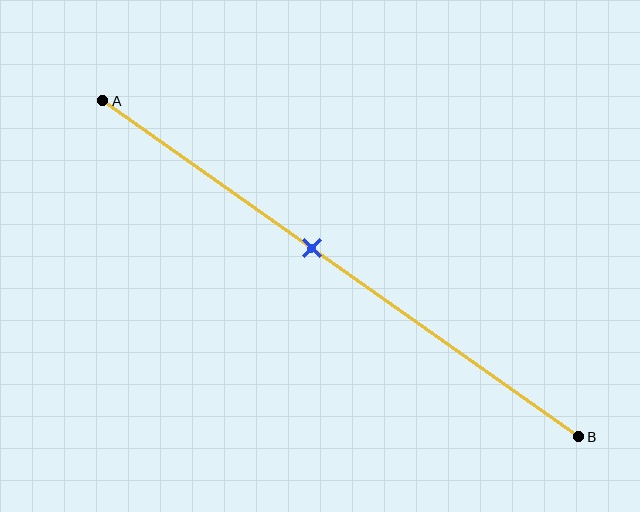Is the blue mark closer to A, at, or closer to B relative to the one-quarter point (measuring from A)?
The blue mark is closer to point B than the one-quarter point of segment AB.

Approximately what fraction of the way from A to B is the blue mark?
The blue mark is approximately 45% of the way from A to B.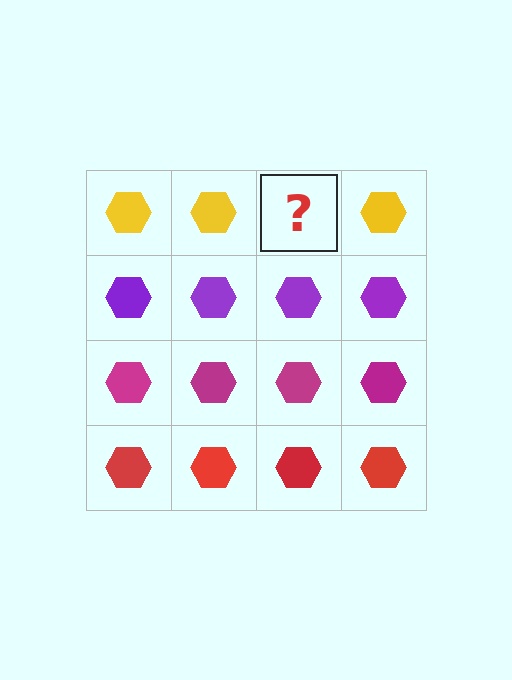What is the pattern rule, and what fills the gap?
The rule is that each row has a consistent color. The gap should be filled with a yellow hexagon.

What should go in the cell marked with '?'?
The missing cell should contain a yellow hexagon.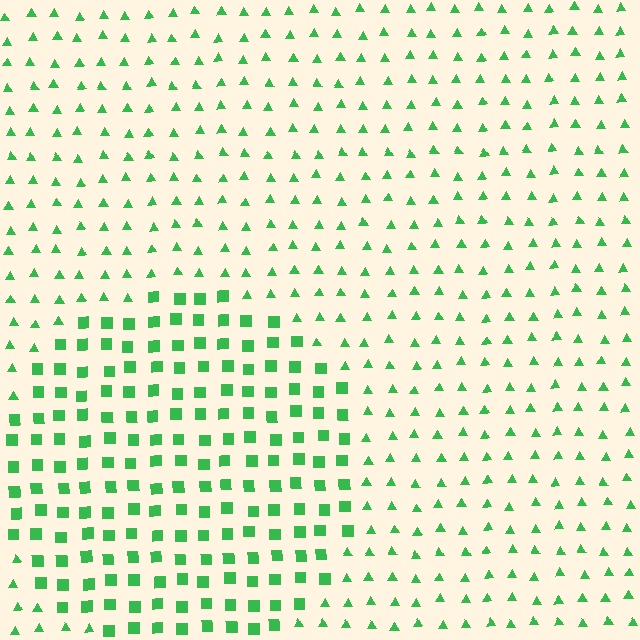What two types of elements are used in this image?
The image uses squares inside the circle region and triangles outside it.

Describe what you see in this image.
The image is filled with small green elements arranged in a uniform grid. A circle-shaped region contains squares, while the surrounding area contains triangles. The boundary is defined purely by the change in element shape.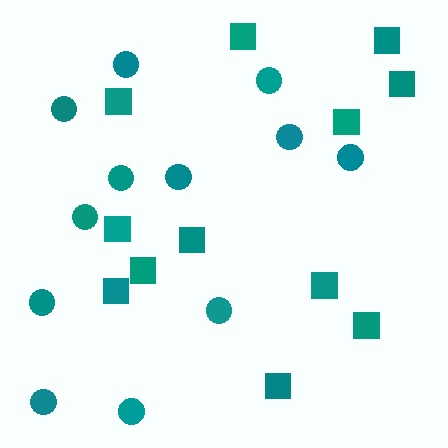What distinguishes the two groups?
There are 2 groups: one group of squares (12) and one group of circles (12).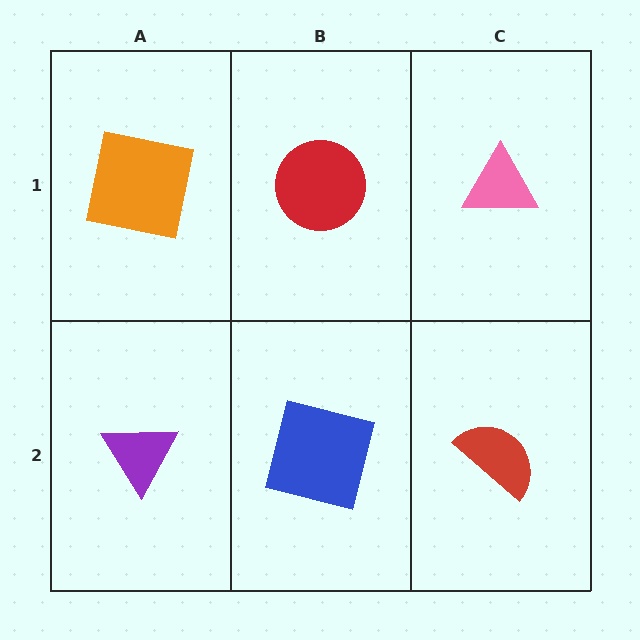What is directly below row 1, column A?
A purple triangle.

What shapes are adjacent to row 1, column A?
A purple triangle (row 2, column A), a red circle (row 1, column B).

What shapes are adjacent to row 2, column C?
A pink triangle (row 1, column C), a blue square (row 2, column B).